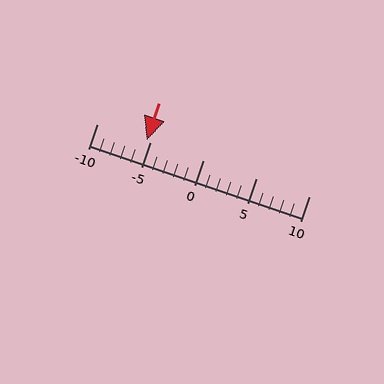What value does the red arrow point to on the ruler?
The red arrow points to approximately -5.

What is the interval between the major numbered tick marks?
The major tick marks are spaced 5 units apart.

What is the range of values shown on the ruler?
The ruler shows values from -10 to 10.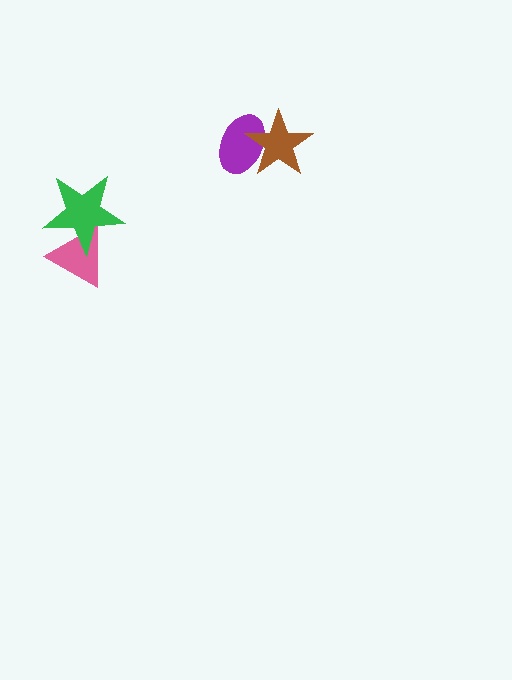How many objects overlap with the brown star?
1 object overlaps with the brown star.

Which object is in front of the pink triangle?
The green star is in front of the pink triangle.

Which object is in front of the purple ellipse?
The brown star is in front of the purple ellipse.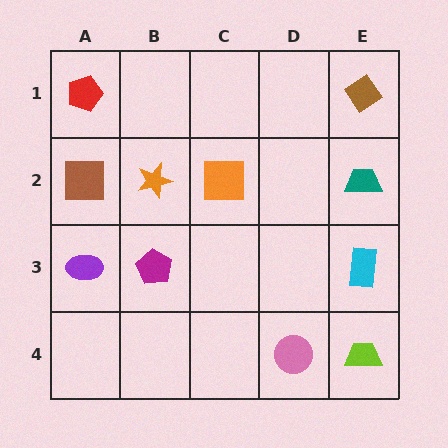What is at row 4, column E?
A lime trapezoid.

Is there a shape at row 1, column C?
No, that cell is empty.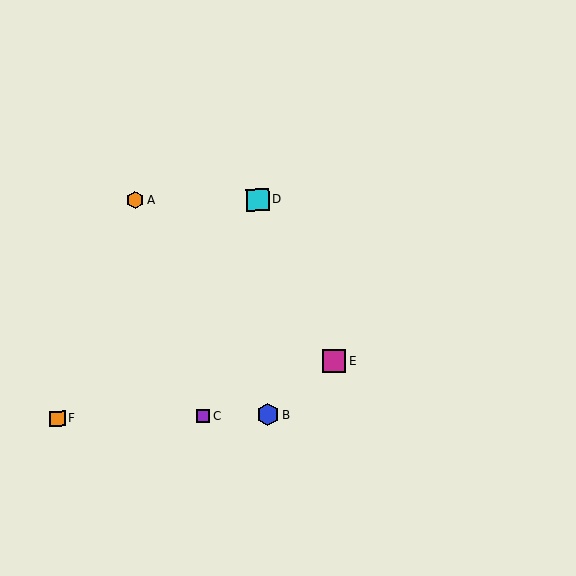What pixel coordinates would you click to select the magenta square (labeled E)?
Click at (335, 362) to select the magenta square E.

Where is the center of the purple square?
The center of the purple square is at (203, 416).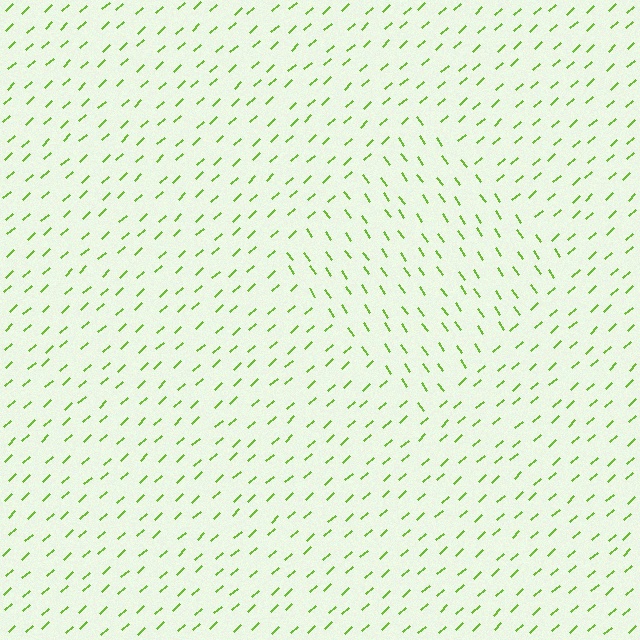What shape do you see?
I see a diamond.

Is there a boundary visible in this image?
Yes, there is a texture boundary formed by a change in line orientation.